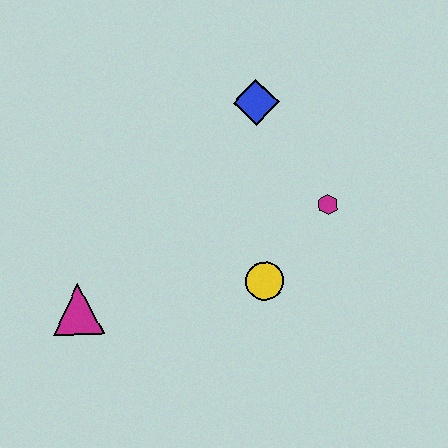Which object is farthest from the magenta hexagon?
The magenta triangle is farthest from the magenta hexagon.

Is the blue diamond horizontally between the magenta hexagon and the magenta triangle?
Yes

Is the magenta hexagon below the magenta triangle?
No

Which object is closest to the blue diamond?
The magenta hexagon is closest to the blue diamond.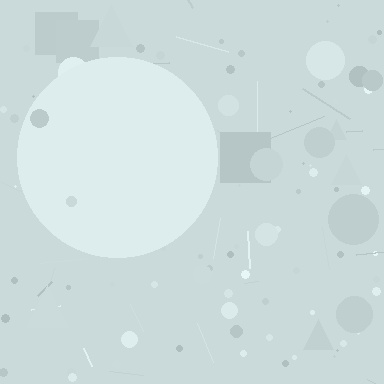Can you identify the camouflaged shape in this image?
The camouflaged shape is a circle.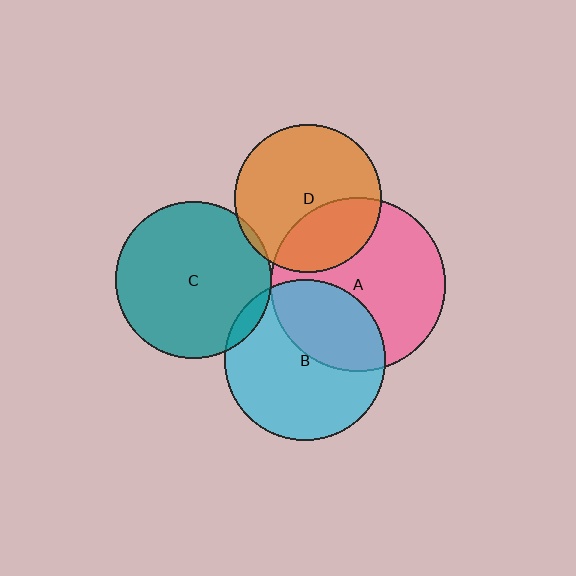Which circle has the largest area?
Circle A (pink).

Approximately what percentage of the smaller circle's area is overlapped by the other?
Approximately 5%.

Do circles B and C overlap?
Yes.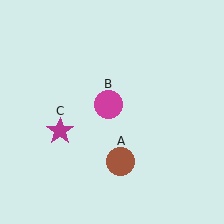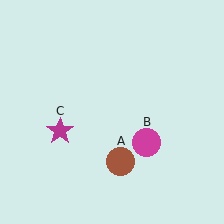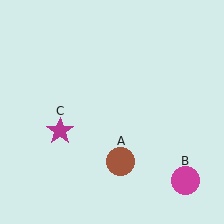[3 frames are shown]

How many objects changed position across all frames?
1 object changed position: magenta circle (object B).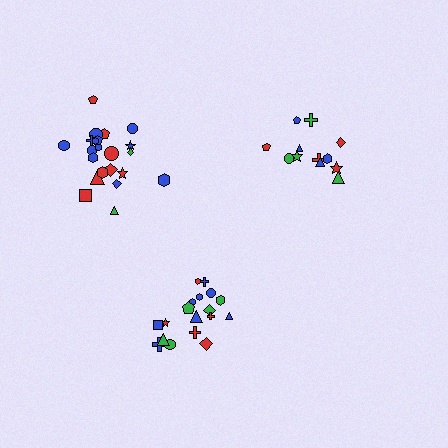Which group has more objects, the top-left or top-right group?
The top-left group.